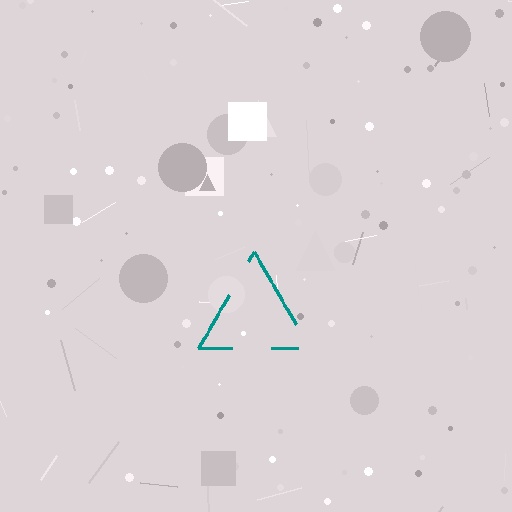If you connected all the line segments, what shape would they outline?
They would outline a triangle.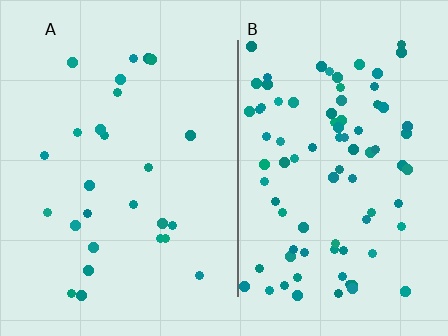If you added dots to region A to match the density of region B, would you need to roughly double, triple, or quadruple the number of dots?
Approximately triple.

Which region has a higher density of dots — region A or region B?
B (the right).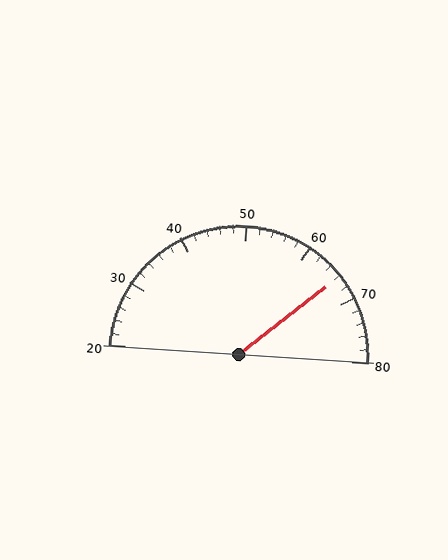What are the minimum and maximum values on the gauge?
The gauge ranges from 20 to 80.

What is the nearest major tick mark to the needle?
The nearest major tick mark is 70.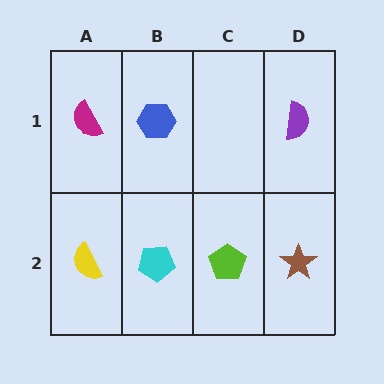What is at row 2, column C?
A lime pentagon.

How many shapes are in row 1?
3 shapes.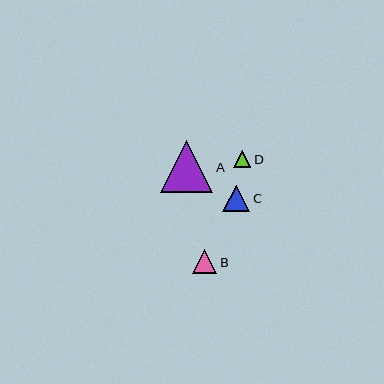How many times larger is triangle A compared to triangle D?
Triangle A is approximately 3.1 times the size of triangle D.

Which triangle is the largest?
Triangle A is the largest with a size of approximately 52 pixels.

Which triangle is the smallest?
Triangle D is the smallest with a size of approximately 17 pixels.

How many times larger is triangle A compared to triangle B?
Triangle A is approximately 2.2 times the size of triangle B.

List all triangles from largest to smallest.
From largest to smallest: A, C, B, D.